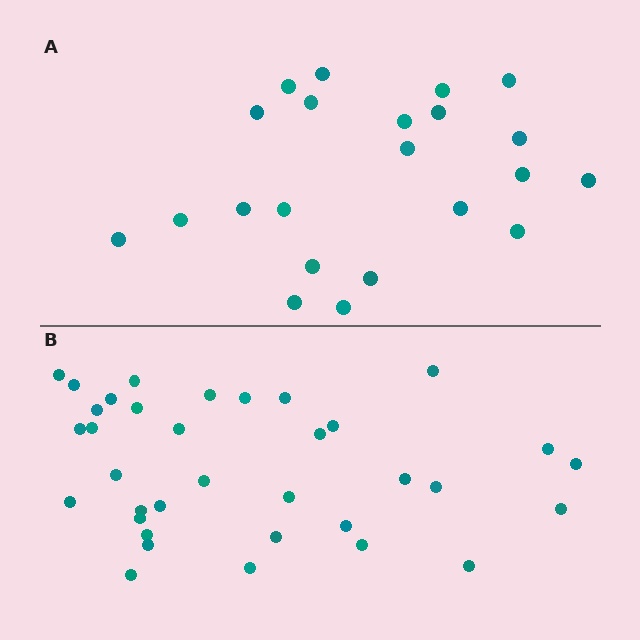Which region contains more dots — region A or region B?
Region B (the bottom region) has more dots.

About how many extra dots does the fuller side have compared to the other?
Region B has approximately 15 more dots than region A.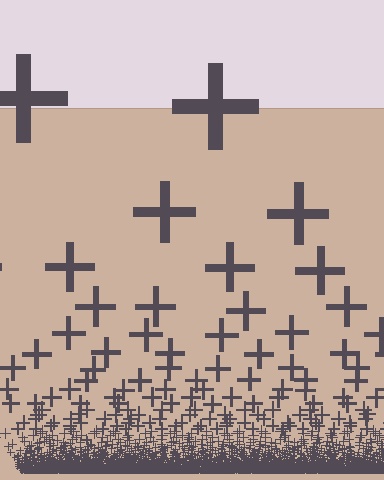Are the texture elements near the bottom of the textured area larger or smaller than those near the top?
Smaller. The gradient is inverted — elements near the bottom are smaller and denser.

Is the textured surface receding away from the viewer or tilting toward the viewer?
The surface appears to tilt toward the viewer. Texture elements get larger and sparser toward the top.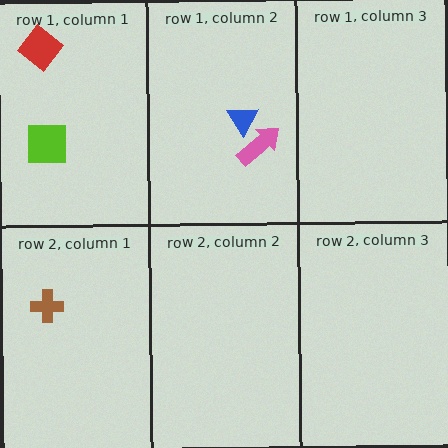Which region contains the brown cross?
The row 2, column 1 region.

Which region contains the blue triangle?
The row 1, column 2 region.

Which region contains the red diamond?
The row 1, column 1 region.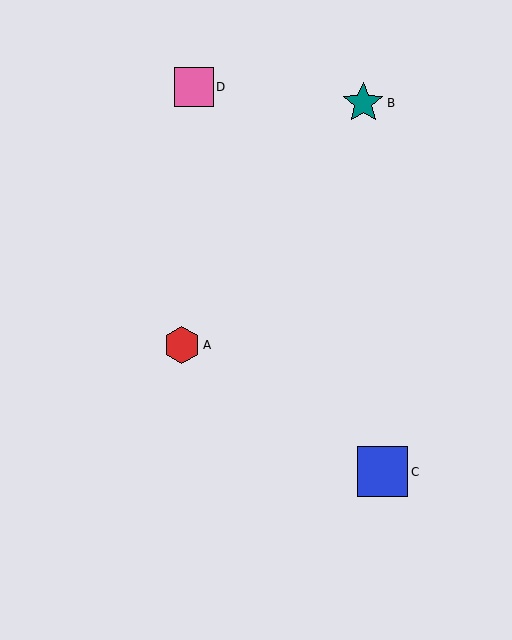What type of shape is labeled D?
Shape D is a pink square.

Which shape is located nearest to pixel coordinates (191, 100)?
The pink square (labeled D) at (194, 87) is nearest to that location.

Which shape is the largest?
The blue square (labeled C) is the largest.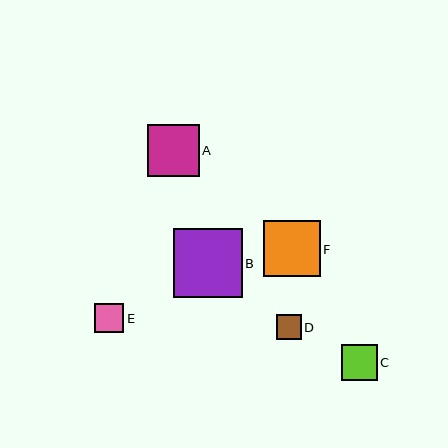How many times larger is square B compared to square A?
Square B is approximately 1.3 times the size of square A.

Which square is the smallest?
Square D is the smallest with a size of approximately 25 pixels.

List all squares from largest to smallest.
From largest to smallest: B, F, A, C, E, D.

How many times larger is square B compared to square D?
Square B is approximately 2.7 times the size of square D.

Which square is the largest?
Square B is the largest with a size of approximately 69 pixels.